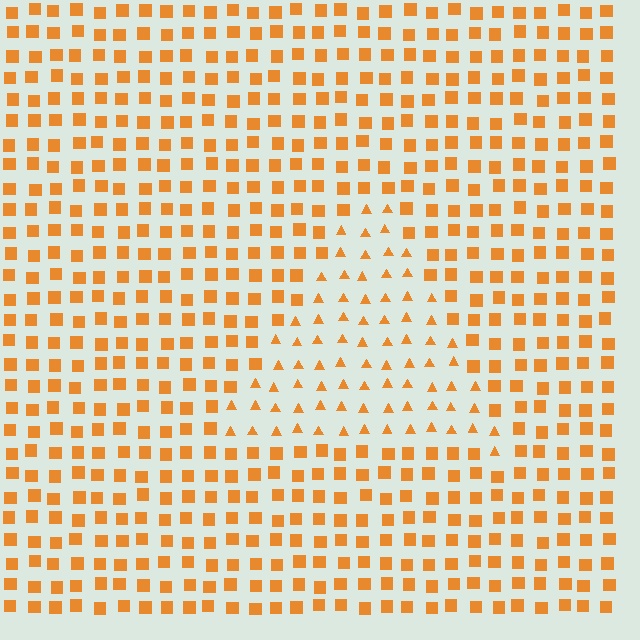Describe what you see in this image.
The image is filled with small orange elements arranged in a uniform grid. A triangle-shaped region contains triangles, while the surrounding area contains squares. The boundary is defined purely by the change in element shape.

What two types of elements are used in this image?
The image uses triangles inside the triangle region and squares outside it.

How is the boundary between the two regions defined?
The boundary is defined by a change in element shape: triangles inside vs. squares outside. All elements share the same color and spacing.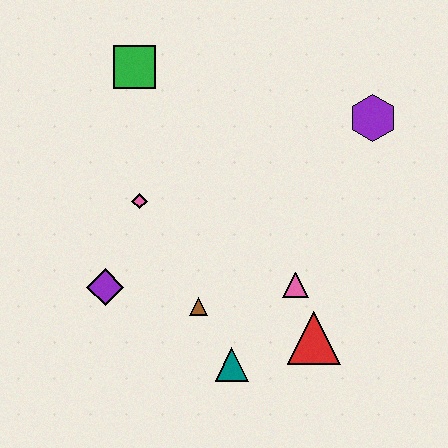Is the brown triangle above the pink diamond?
No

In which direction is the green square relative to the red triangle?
The green square is above the red triangle.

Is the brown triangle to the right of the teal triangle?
No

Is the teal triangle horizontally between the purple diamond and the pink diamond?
No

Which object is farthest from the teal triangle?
The green square is farthest from the teal triangle.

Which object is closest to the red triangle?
The pink triangle is closest to the red triangle.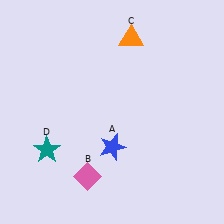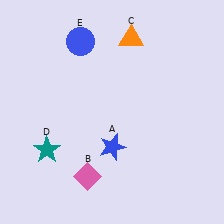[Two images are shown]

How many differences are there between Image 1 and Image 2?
There is 1 difference between the two images.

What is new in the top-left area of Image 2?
A blue circle (E) was added in the top-left area of Image 2.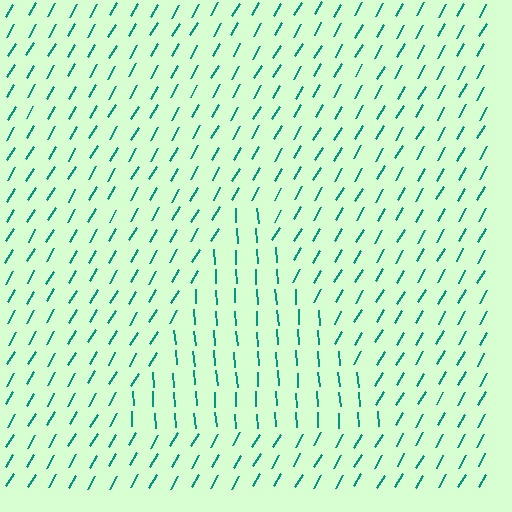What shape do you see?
I see a triangle.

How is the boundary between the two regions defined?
The boundary is defined purely by a change in line orientation (approximately 33 degrees difference). All lines are the same color and thickness.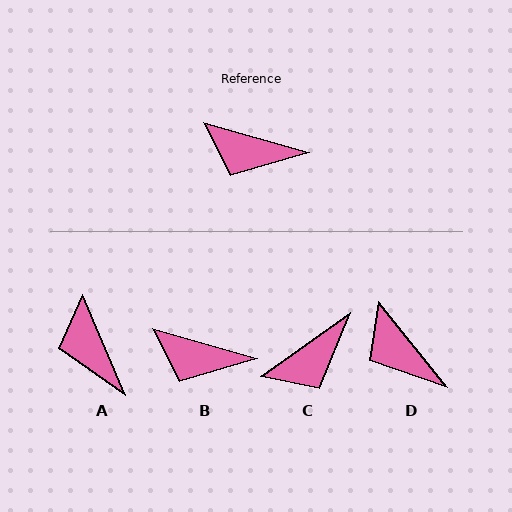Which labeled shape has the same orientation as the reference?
B.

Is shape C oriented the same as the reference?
No, it is off by about 52 degrees.